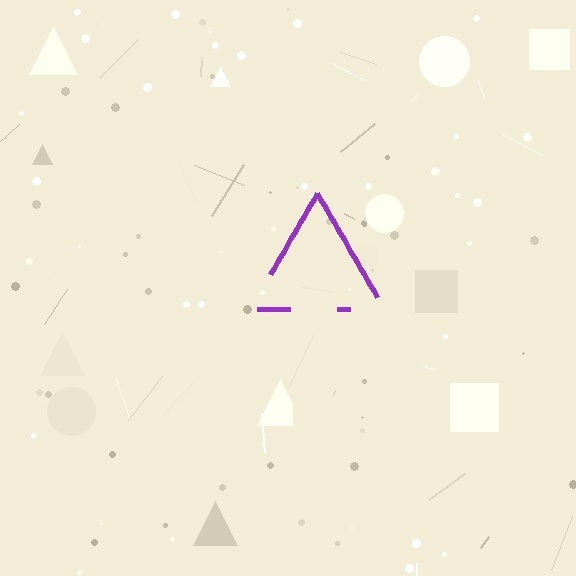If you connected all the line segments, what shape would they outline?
They would outline a triangle.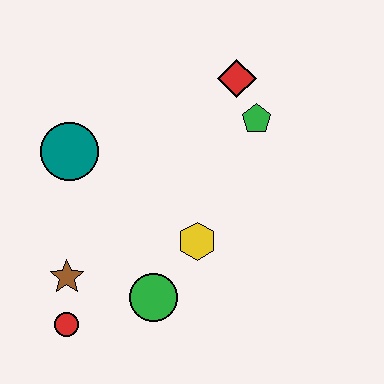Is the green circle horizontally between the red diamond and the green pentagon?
No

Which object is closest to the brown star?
The red circle is closest to the brown star.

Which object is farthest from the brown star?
The red diamond is farthest from the brown star.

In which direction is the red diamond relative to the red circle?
The red diamond is above the red circle.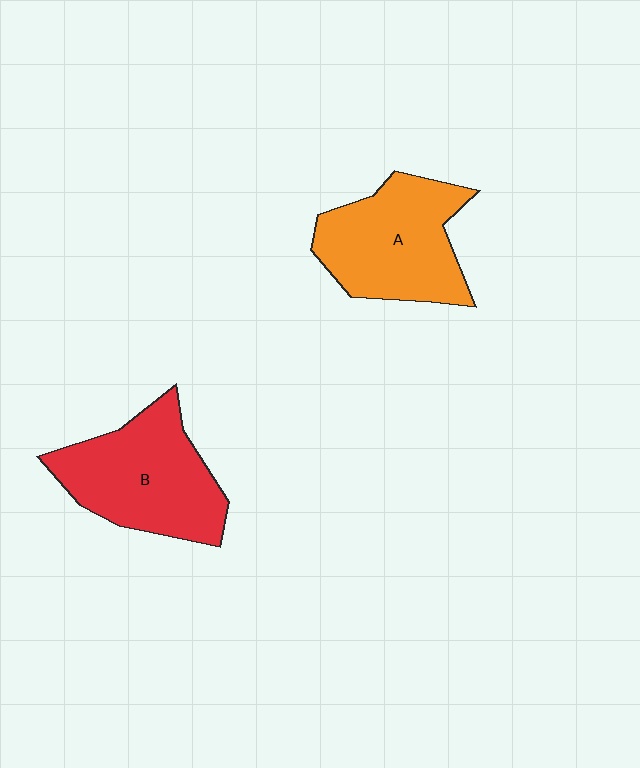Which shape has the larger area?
Shape B (red).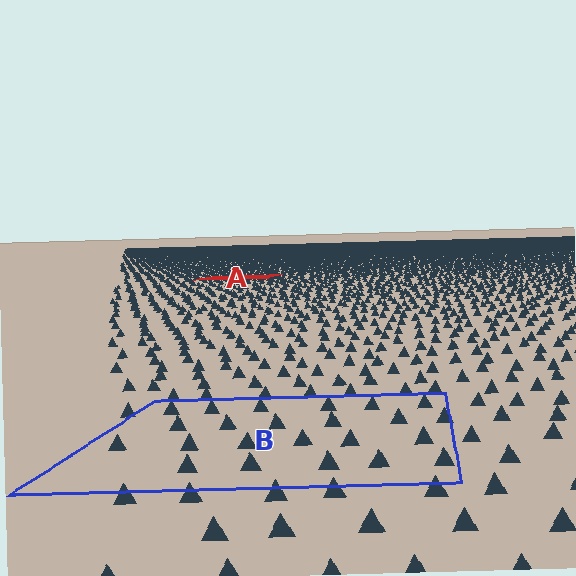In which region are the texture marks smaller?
The texture marks are smaller in region A, because it is farther away.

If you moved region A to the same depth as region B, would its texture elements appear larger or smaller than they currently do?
They would appear larger. At a closer depth, the same texture elements are projected at a bigger on-screen size.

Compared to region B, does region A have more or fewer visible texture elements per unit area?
Region A has more texture elements per unit area — they are packed more densely because it is farther away.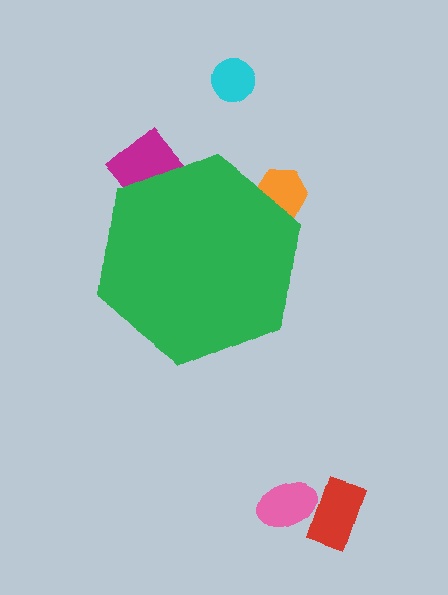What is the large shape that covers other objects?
A green hexagon.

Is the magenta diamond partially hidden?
Yes, the magenta diamond is partially hidden behind the green hexagon.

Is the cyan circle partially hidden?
No, the cyan circle is fully visible.